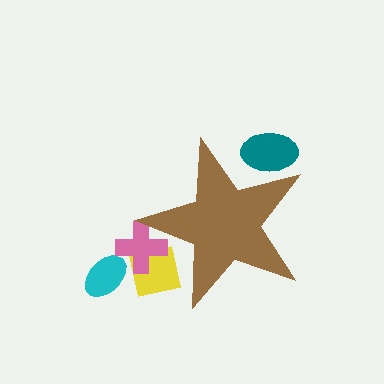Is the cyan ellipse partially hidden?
No, the cyan ellipse is fully visible.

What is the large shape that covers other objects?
A brown star.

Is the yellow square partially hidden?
Yes, the yellow square is partially hidden behind the brown star.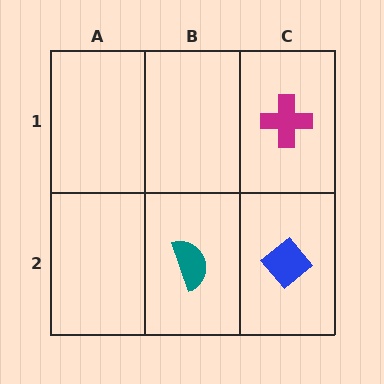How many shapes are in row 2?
2 shapes.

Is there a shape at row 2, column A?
No, that cell is empty.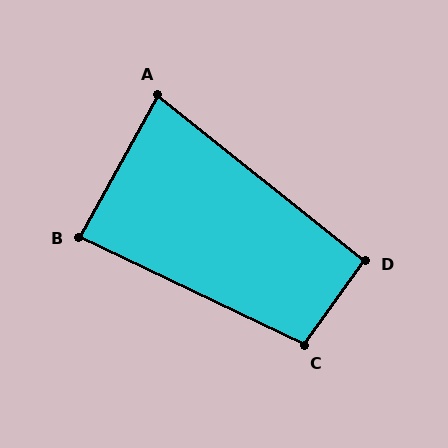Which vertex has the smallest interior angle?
A, at approximately 80 degrees.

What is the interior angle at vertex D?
Approximately 93 degrees (approximately right).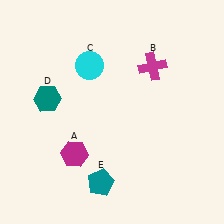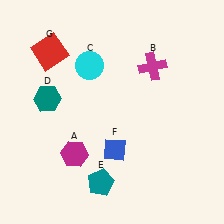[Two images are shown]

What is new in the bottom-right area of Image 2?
A blue diamond (F) was added in the bottom-right area of Image 2.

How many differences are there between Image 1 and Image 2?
There are 2 differences between the two images.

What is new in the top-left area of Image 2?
A red square (G) was added in the top-left area of Image 2.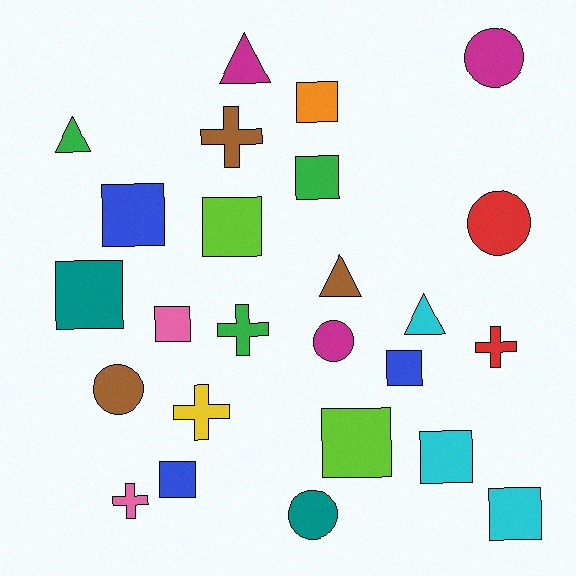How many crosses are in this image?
There are 5 crosses.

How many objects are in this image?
There are 25 objects.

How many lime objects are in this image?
There are 2 lime objects.